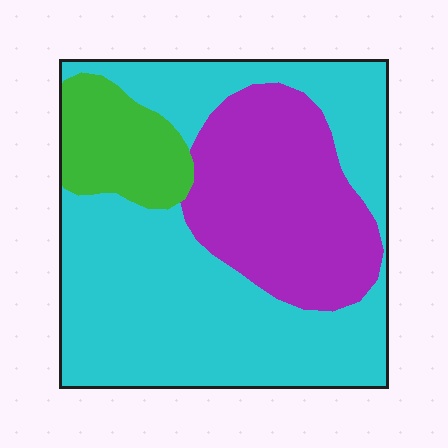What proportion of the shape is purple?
Purple covers around 30% of the shape.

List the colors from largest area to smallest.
From largest to smallest: cyan, purple, green.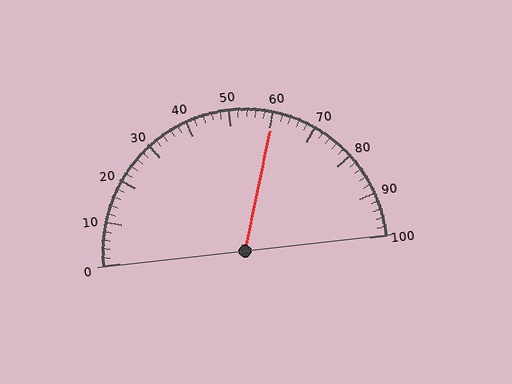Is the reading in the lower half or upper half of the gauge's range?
The reading is in the upper half of the range (0 to 100).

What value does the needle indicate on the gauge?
The needle indicates approximately 60.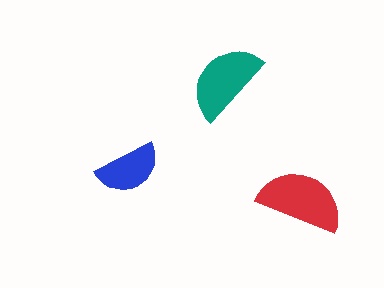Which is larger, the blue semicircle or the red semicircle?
The red one.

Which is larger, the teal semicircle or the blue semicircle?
The teal one.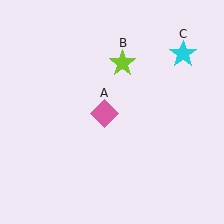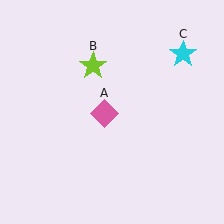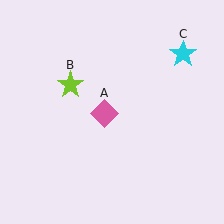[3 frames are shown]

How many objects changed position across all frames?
1 object changed position: lime star (object B).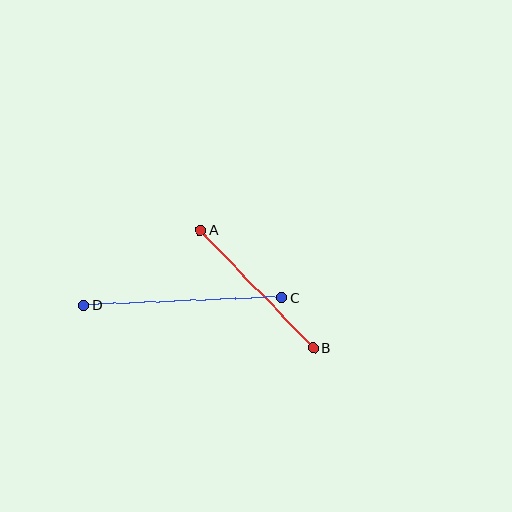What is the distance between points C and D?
The distance is approximately 199 pixels.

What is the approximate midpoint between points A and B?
The midpoint is at approximately (257, 289) pixels.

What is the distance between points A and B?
The distance is approximately 163 pixels.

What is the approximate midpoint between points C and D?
The midpoint is at approximately (183, 301) pixels.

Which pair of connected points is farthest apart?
Points C and D are farthest apart.